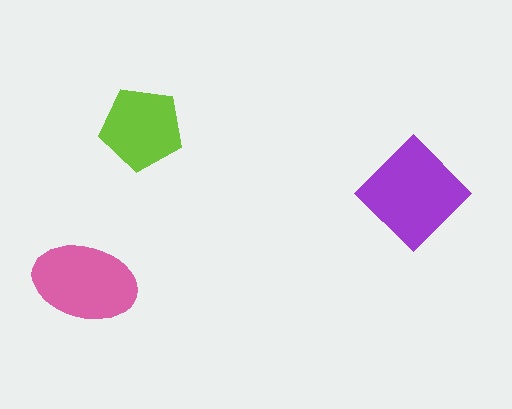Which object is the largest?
The purple diamond.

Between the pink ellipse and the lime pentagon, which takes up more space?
The pink ellipse.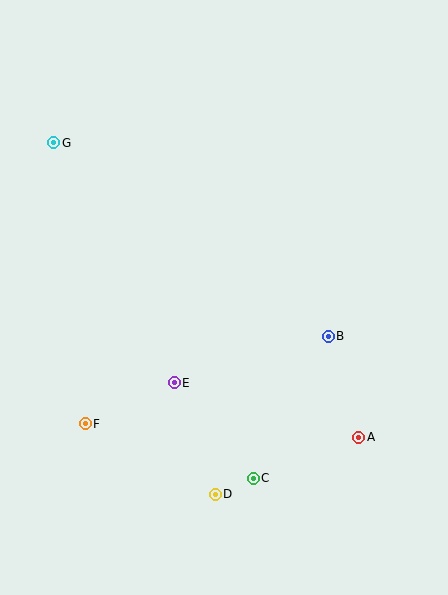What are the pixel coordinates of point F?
Point F is at (85, 424).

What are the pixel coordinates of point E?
Point E is at (174, 383).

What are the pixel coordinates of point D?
Point D is at (215, 494).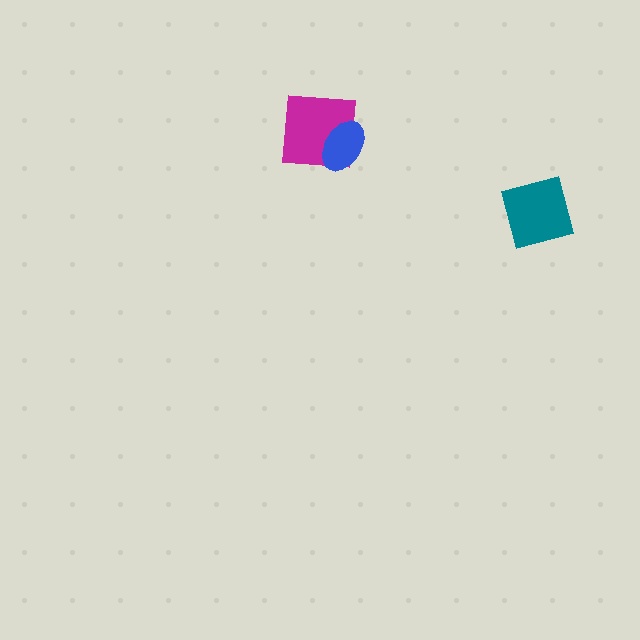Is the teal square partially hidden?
No, no other shape covers it.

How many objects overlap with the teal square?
0 objects overlap with the teal square.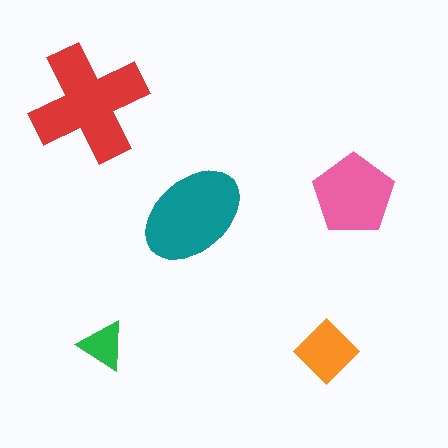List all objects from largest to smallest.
The red cross, the teal ellipse, the pink pentagon, the orange diamond, the green triangle.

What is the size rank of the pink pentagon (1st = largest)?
3rd.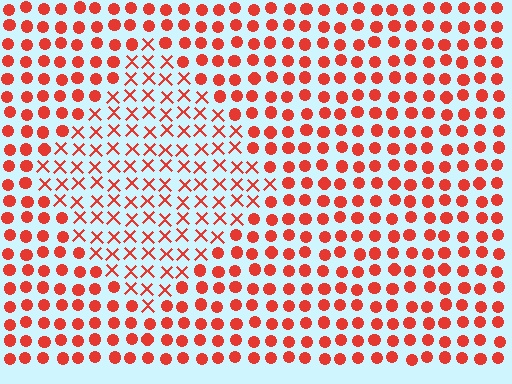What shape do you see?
I see a diamond.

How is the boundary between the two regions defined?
The boundary is defined by a change in element shape: X marks inside vs. circles outside. All elements share the same color and spacing.